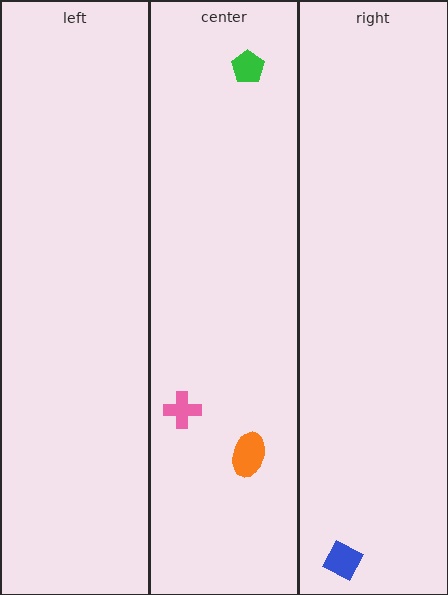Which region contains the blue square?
The right region.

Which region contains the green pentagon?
The center region.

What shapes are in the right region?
The blue square.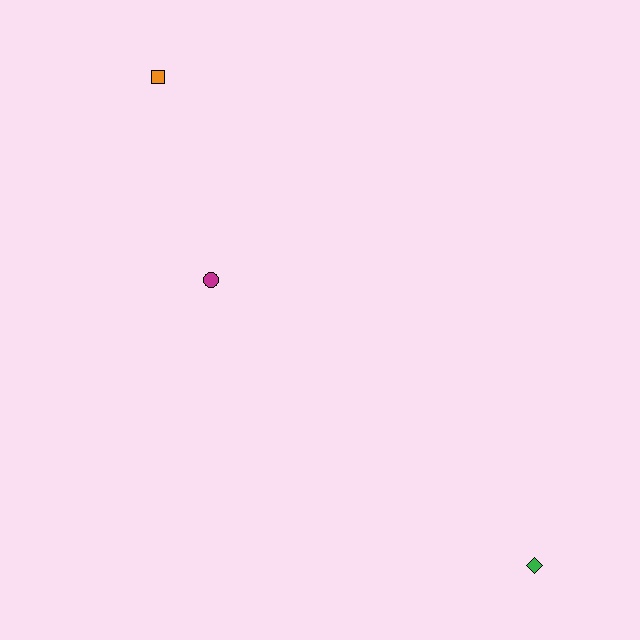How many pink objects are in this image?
There are no pink objects.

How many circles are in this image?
There is 1 circle.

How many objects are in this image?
There are 3 objects.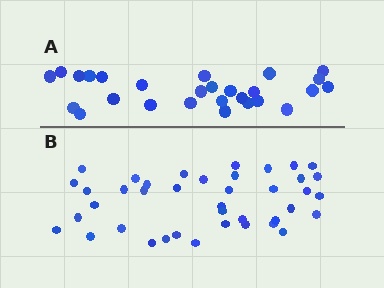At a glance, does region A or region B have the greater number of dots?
Region B (the bottom region) has more dots.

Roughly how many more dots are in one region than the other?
Region B has approximately 15 more dots than region A.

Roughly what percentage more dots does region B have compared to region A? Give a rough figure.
About 50% more.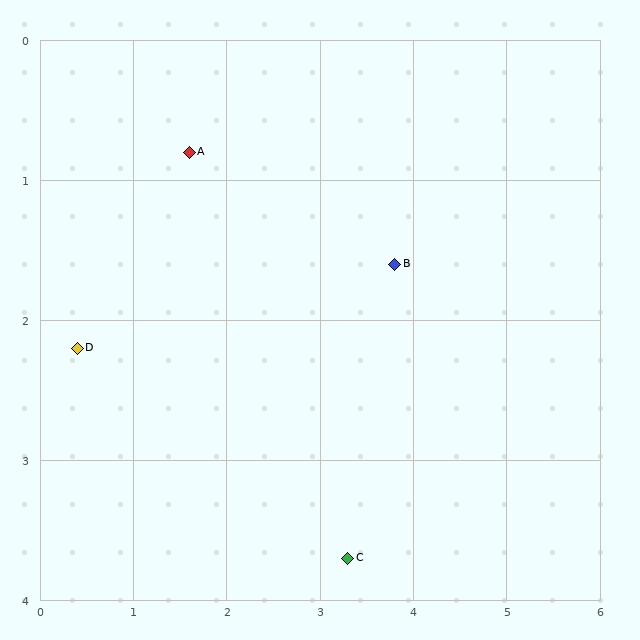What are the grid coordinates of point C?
Point C is at approximately (3.3, 3.7).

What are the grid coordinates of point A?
Point A is at approximately (1.6, 0.8).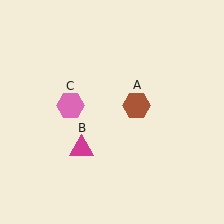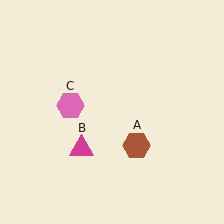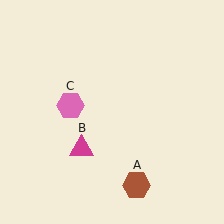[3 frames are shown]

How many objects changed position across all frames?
1 object changed position: brown hexagon (object A).